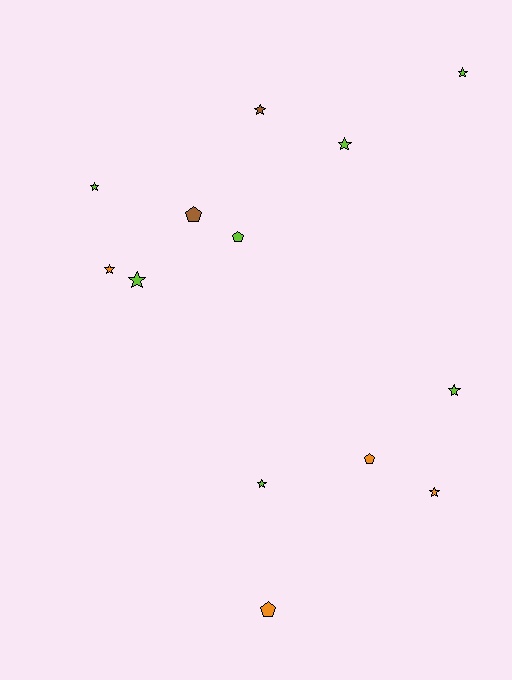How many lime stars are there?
There are 6 lime stars.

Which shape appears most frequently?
Star, with 9 objects.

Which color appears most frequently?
Lime, with 7 objects.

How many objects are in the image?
There are 13 objects.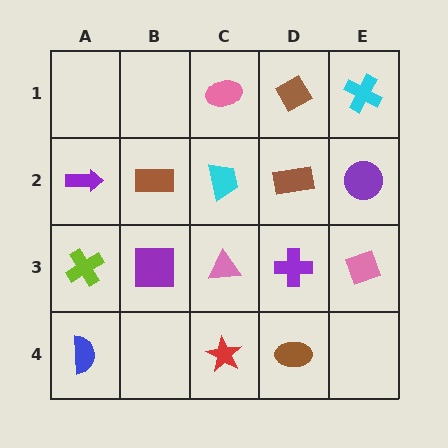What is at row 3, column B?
A purple square.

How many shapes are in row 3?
5 shapes.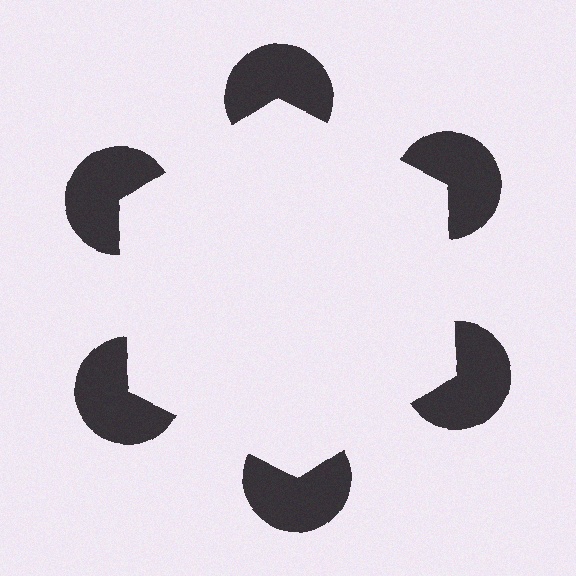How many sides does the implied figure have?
6 sides.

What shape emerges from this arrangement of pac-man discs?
An illusory hexagon — its edges are inferred from the aligned wedge cuts in the pac-man discs, not physically drawn.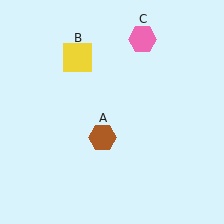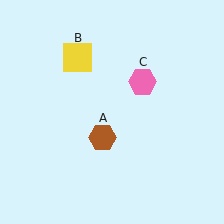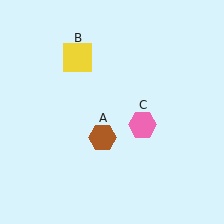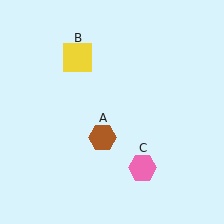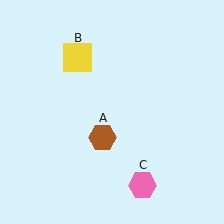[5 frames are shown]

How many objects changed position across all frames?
1 object changed position: pink hexagon (object C).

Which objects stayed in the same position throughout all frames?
Brown hexagon (object A) and yellow square (object B) remained stationary.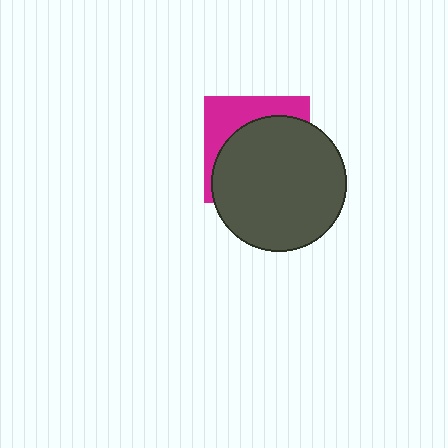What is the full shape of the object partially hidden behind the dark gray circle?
The partially hidden object is a magenta square.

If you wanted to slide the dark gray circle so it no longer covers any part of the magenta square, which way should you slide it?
Slide it toward the lower-right — that is the most direct way to separate the two shapes.